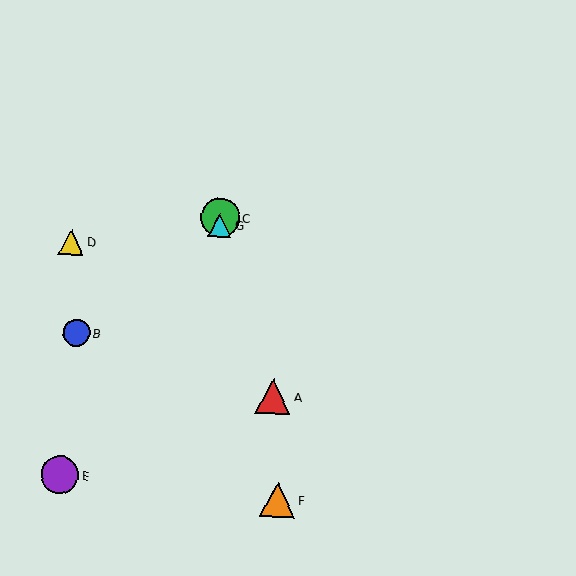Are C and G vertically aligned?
Yes, both are at x≈220.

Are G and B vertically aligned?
No, G is at x≈220 and B is at x≈76.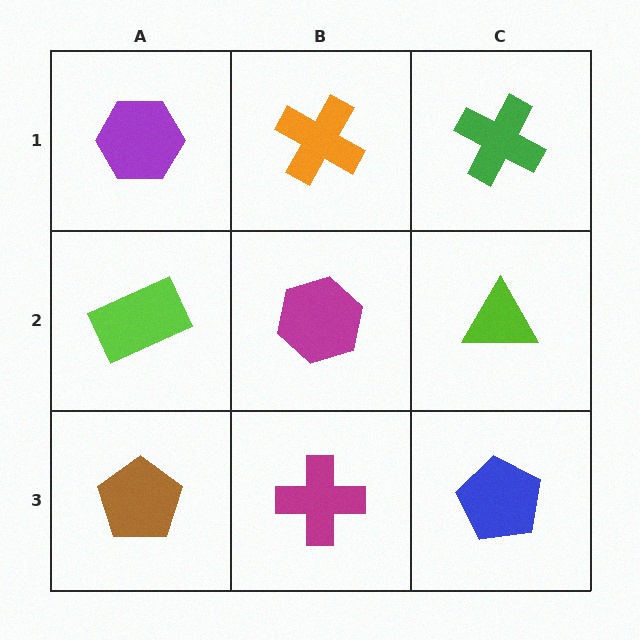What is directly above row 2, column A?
A purple hexagon.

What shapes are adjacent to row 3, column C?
A lime triangle (row 2, column C), a magenta cross (row 3, column B).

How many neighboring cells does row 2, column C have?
3.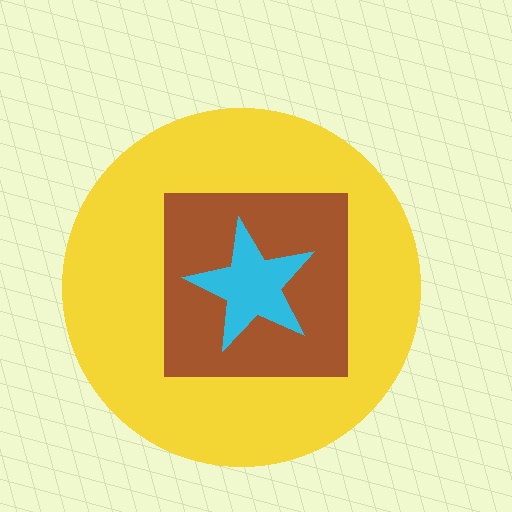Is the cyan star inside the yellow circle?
Yes.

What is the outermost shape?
The yellow circle.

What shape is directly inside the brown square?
The cyan star.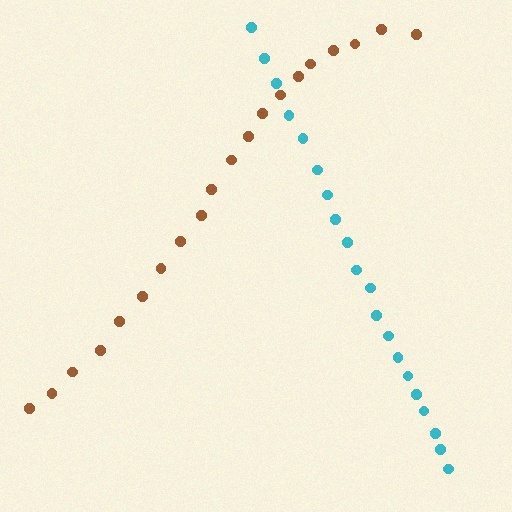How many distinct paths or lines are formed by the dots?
There are 2 distinct paths.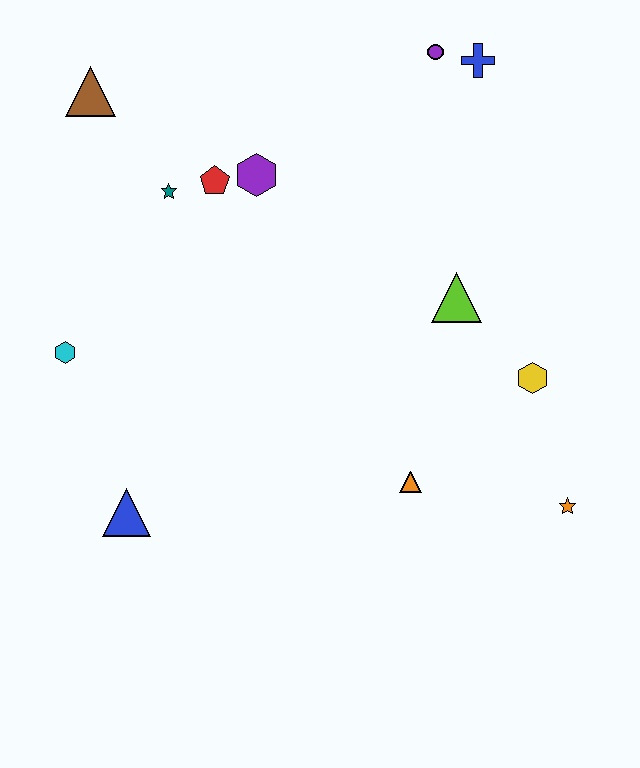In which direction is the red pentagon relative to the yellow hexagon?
The red pentagon is to the left of the yellow hexagon.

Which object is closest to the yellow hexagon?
The lime triangle is closest to the yellow hexagon.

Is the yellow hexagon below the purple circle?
Yes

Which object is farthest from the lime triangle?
The brown triangle is farthest from the lime triangle.